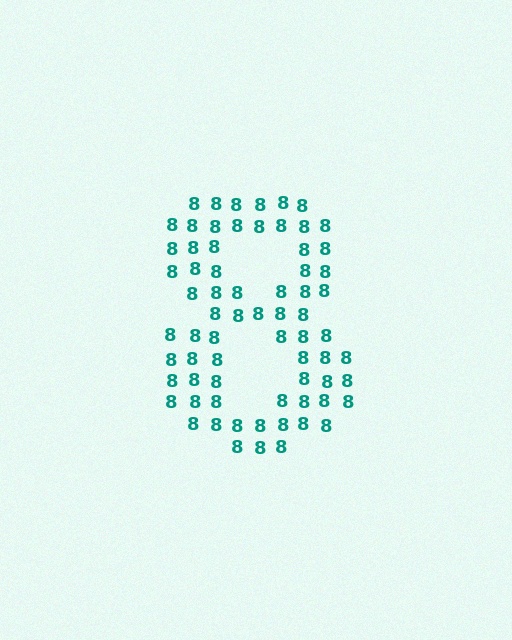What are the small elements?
The small elements are digit 8's.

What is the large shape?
The large shape is the digit 8.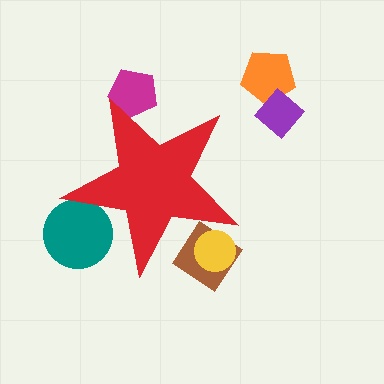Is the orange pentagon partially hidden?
No, the orange pentagon is fully visible.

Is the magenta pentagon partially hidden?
Yes, the magenta pentagon is partially hidden behind the red star.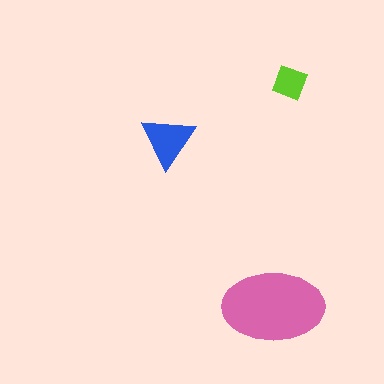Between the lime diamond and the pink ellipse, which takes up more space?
The pink ellipse.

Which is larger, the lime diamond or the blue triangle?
The blue triangle.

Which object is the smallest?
The lime diamond.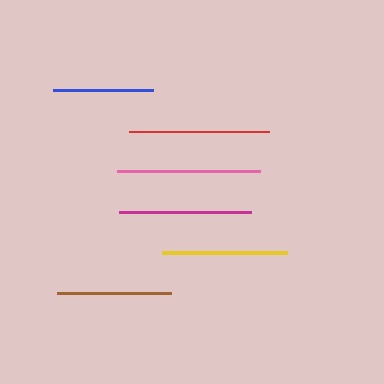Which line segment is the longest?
The pink line is the longest at approximately 143 pixels.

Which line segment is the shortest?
The blue line is the shortest at approximately 100 pixels.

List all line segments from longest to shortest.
From longest to shortest: pink, red, magenta, yellow, brown, blue.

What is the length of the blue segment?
The blue segment is approximately 100 pixels long.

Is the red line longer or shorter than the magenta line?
The red line is longer than the magenta line.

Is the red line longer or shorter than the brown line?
The red line is longer than the brown line.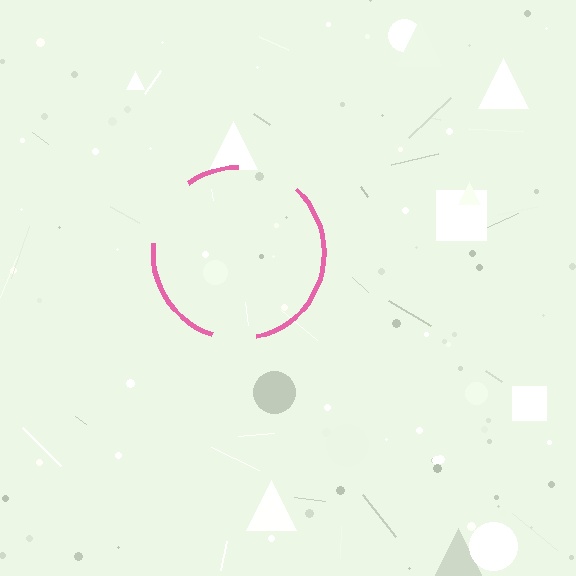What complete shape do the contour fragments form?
The contour fragments form a circle.